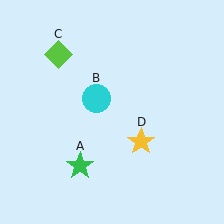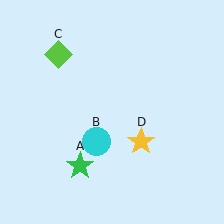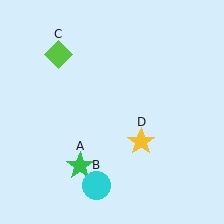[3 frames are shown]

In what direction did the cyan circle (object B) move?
The cyan circle (object B) moved down.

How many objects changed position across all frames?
1 object changed position: cyan circle (object B).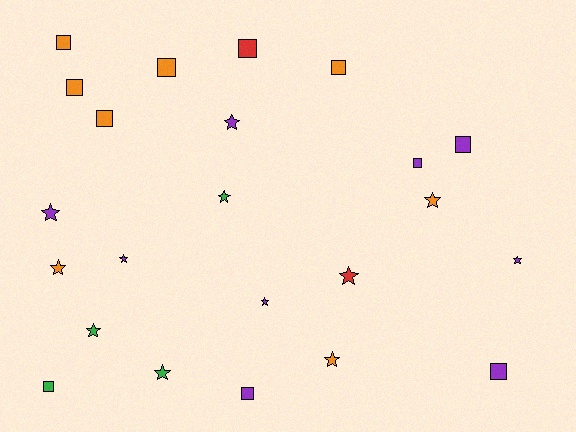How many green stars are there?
There are 3 green stars.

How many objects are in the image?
There are 23 objects.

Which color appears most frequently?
Purple, with 9 objects.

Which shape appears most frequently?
Star, with 12 objects.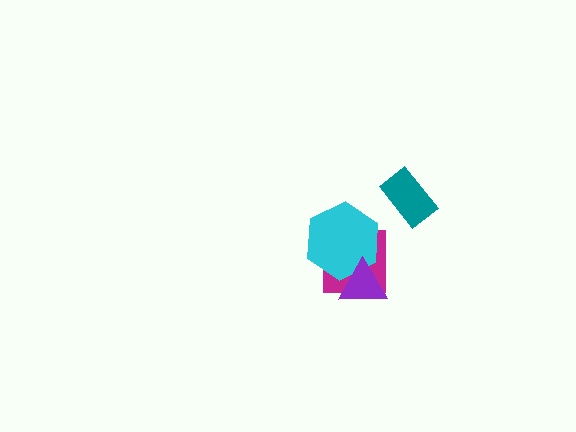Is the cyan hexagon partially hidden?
Yes, it is partially covered by another shape.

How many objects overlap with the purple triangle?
2 objects overlap with the purple triangle.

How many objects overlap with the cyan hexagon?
2 objects overlap with the cyan hexagon.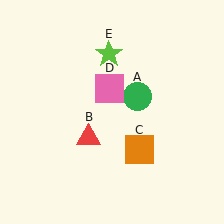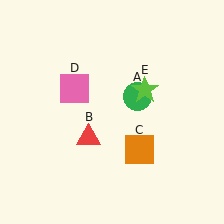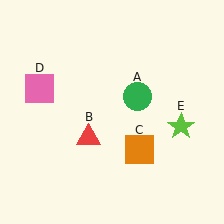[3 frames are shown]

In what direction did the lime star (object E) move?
The lime star (object E) moved down and to the right.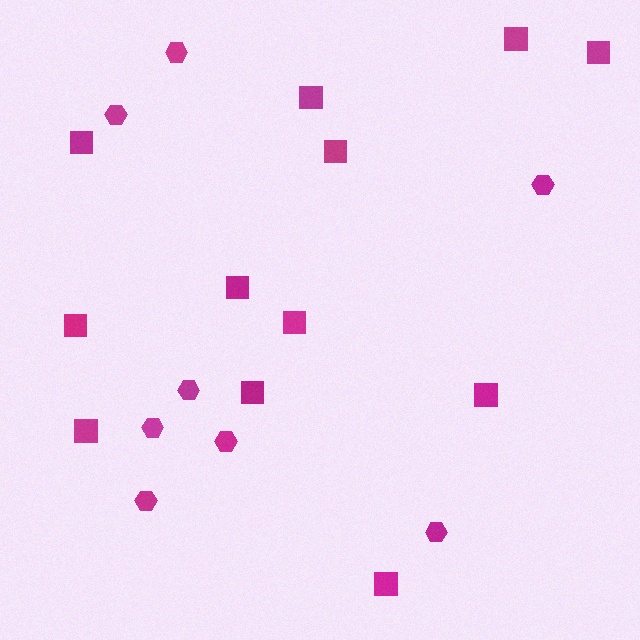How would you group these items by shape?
There are 2 groups: one group of squares (12) and one group of hexagons (8).